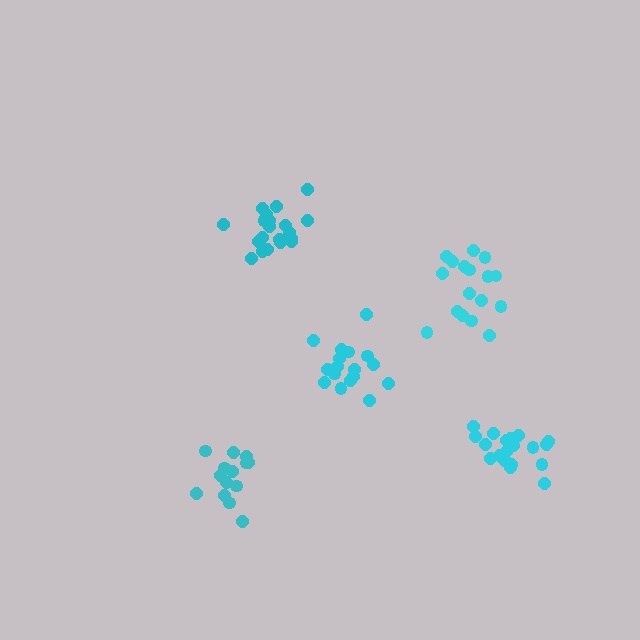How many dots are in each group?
Group 1: 17 dots, Group 2: 20 dots, Group 3: 14 dots, Group 4: 17 dots, Group 5: 20 dots (88 total).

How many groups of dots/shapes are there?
There are 5 groups.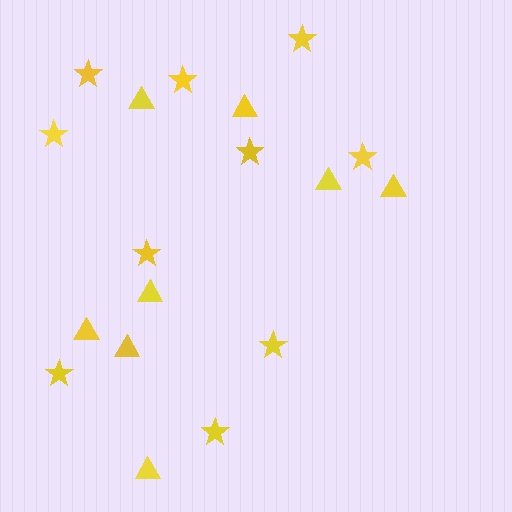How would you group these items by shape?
There are 2 groups: one group of stars (10) and one group of triangles (8).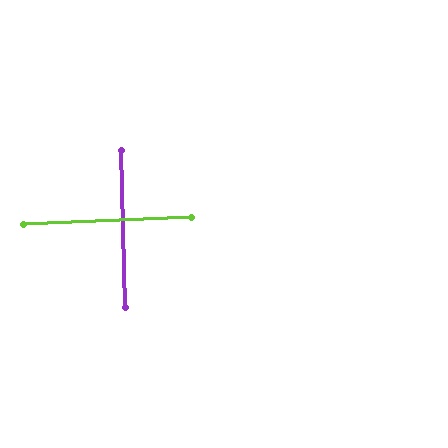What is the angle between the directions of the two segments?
Approximately 89 degrees.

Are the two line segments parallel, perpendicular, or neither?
Perpendicular — they meet at approximately 89°.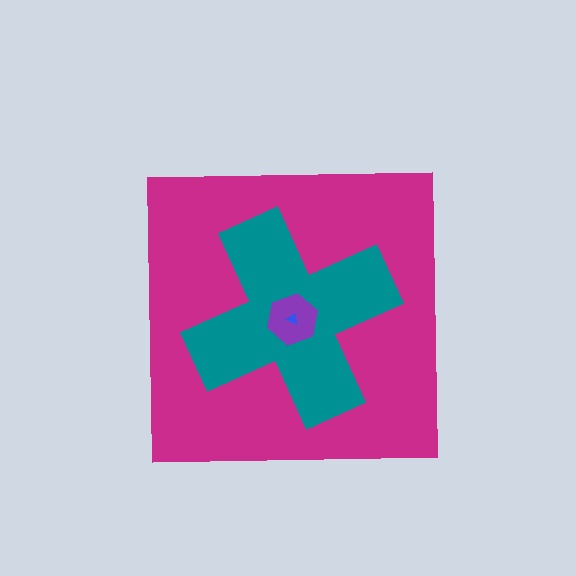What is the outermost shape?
The magenta square.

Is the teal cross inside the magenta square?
Yes.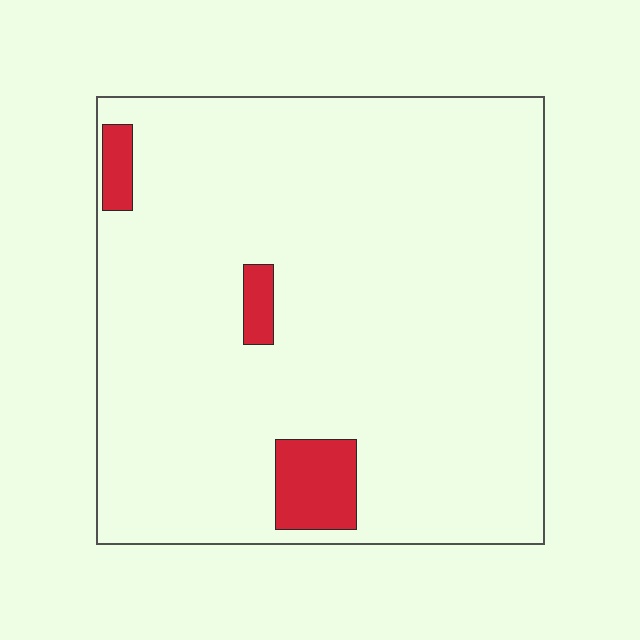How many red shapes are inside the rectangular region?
3.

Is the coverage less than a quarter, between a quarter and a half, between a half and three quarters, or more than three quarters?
Less than a quarter.